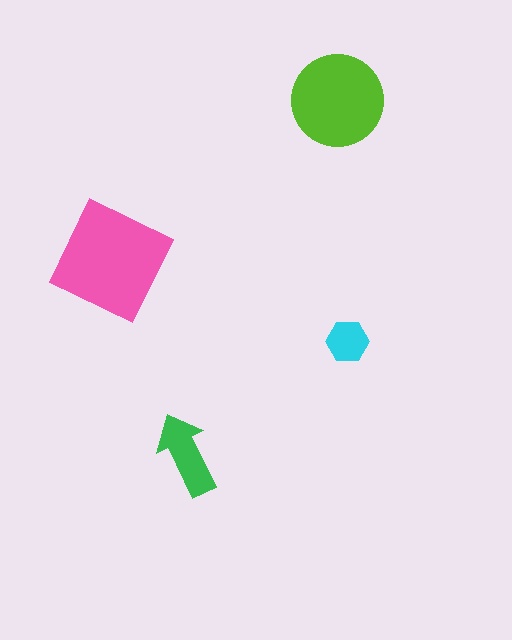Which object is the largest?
The pink square.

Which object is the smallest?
The cyan hexagon.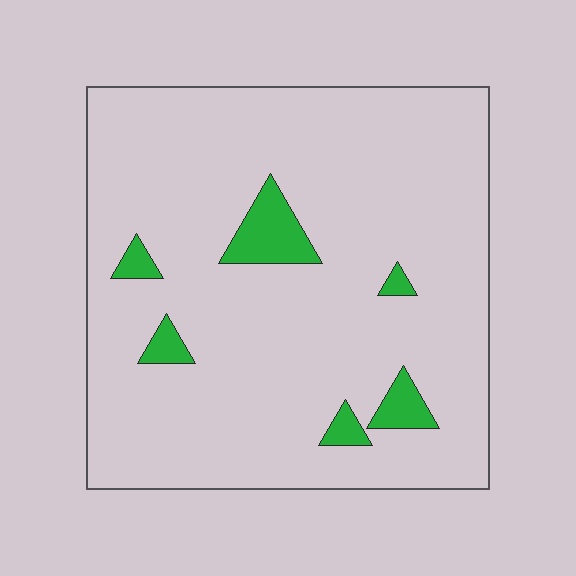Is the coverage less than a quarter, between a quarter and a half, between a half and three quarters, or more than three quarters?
Less than a quarter.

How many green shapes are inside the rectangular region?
6.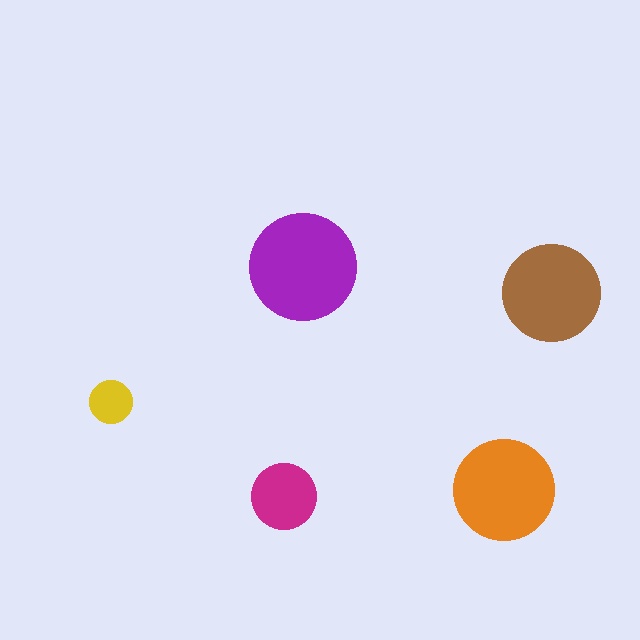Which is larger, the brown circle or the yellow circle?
The brown one.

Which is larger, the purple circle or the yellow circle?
The purple one.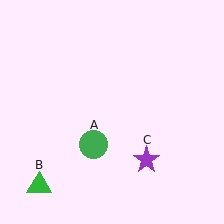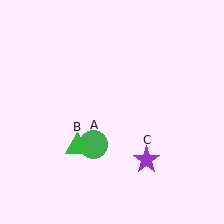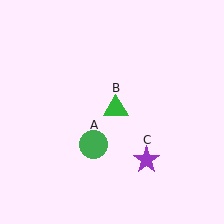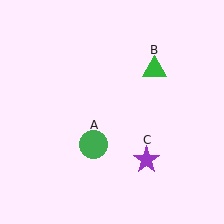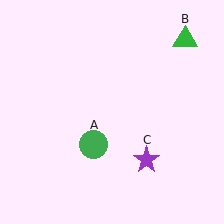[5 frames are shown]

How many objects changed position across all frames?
1 object changed position: green triangle (object B).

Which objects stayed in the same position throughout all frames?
Green circle (object A) and purple star (object C) remained stationary.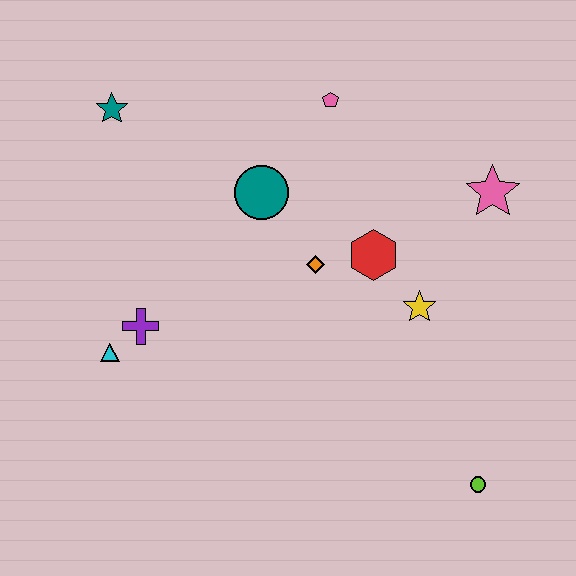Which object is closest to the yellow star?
The red hexagon is closest to the yellow star.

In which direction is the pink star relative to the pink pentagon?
The pink star is to the right of the pink pentagon.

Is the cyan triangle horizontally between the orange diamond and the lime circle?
No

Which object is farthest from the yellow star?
The teal star is farthest from the yellow star.